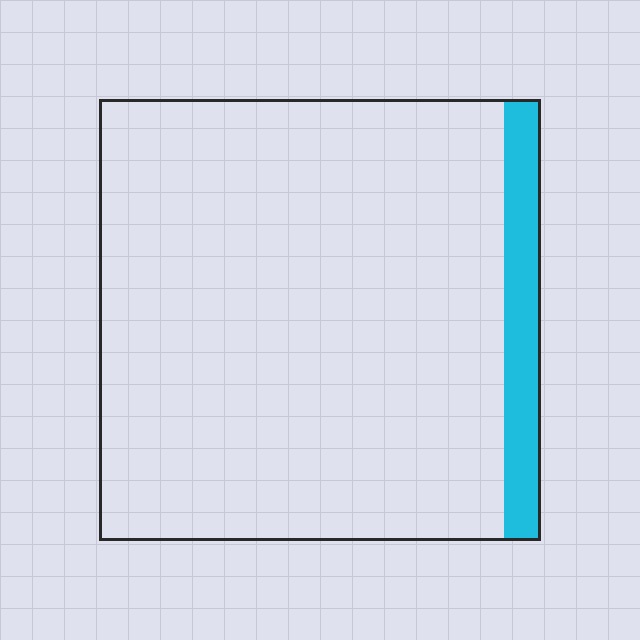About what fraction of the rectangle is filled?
About one tenth (1/10).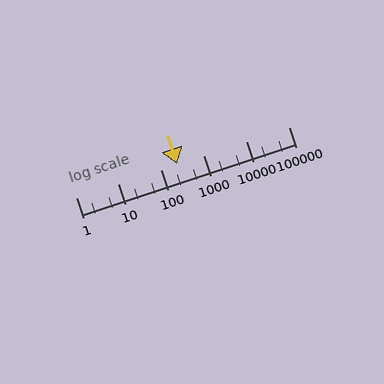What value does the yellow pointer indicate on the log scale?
The pointer indicates approximately 240.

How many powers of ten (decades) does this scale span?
The scale spans 5 decades, from 1 to 100000.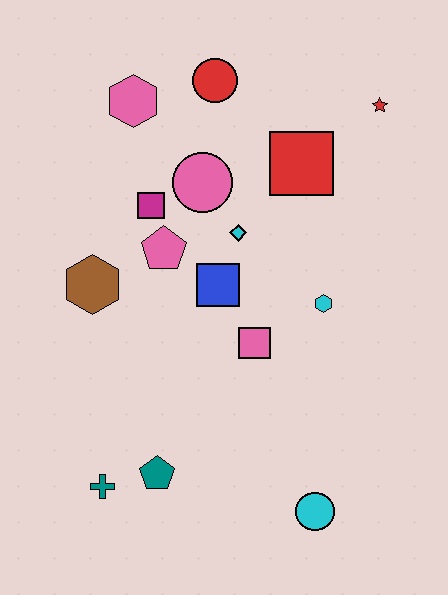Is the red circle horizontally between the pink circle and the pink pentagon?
No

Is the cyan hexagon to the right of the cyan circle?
Yes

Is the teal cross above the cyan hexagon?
No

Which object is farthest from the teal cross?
The red star is farthest from the teal cross.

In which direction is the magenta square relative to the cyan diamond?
The magenta square is to the left of the cyan diamond.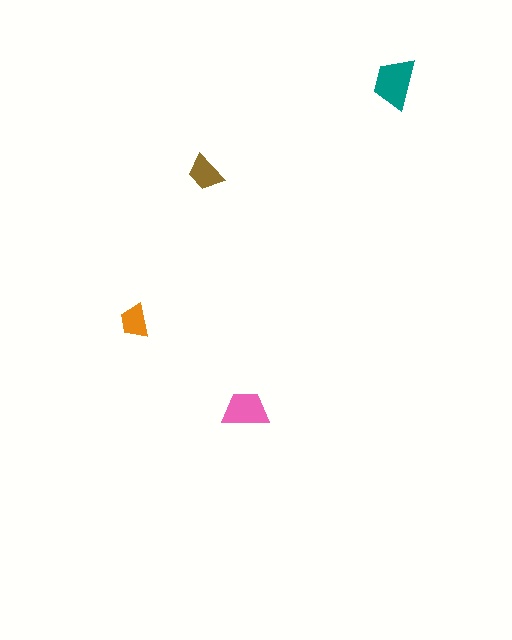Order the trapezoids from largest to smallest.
the teal one, the pink one, the brown one, the orange one.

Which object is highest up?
The teal trapezoid is topmost.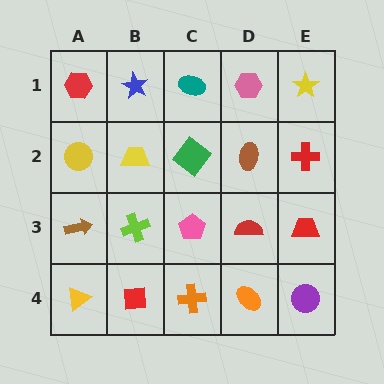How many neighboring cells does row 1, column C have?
3.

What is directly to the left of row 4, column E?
An orange ellipse.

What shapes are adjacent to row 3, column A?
A yellow circle (row 2, column A), a yellow triangle (row 4, column A), a lime cross (row 3, column B).